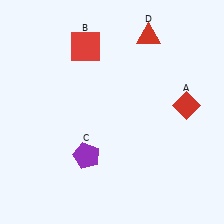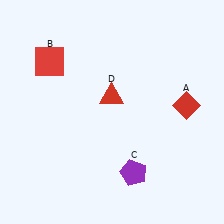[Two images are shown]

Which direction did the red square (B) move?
The red square (B) moved left.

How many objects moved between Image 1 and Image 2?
3 objects moved between the two images.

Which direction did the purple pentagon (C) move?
The purple pentagon (C) moved right.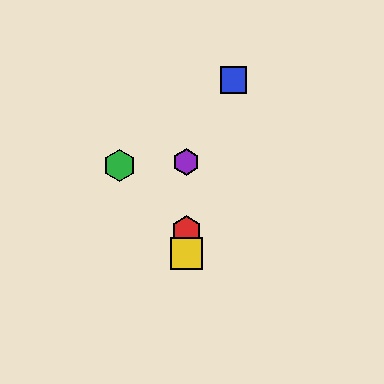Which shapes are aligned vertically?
The red hexagon, the yellow square, the purple hexagon are aligned vertically.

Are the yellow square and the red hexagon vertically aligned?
Yes, both are at x≈186.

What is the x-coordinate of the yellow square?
The yellow square is at x≈186.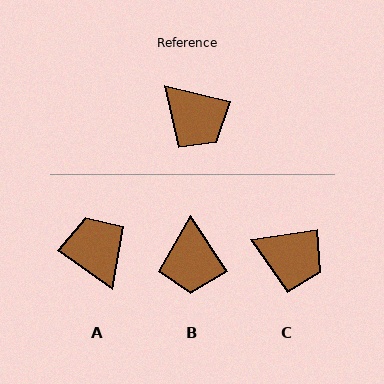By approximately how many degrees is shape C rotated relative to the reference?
Approximately 23 degrees counter-clockwise.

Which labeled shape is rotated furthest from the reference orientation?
A, about 158 degrees away.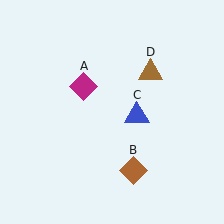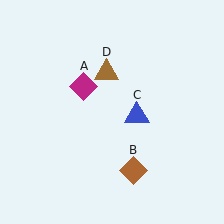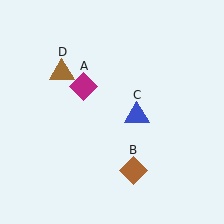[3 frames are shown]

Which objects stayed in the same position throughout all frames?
Magenta diamond (object A) and brown diamond (object B) and blue triangle (object C) remained stationary.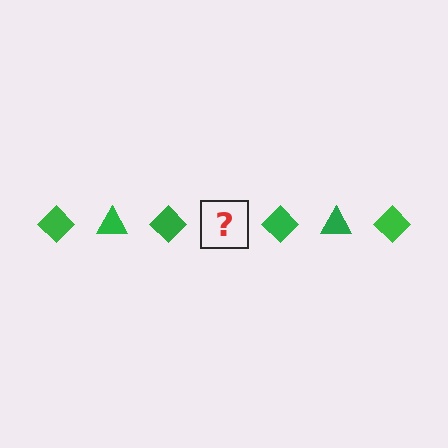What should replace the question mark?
The question mark should be replaced with a green triangle.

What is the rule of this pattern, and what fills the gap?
The rule is that the pattern cycles through diamond, triangle shapes in green. The gap should be filled with a green triangle.